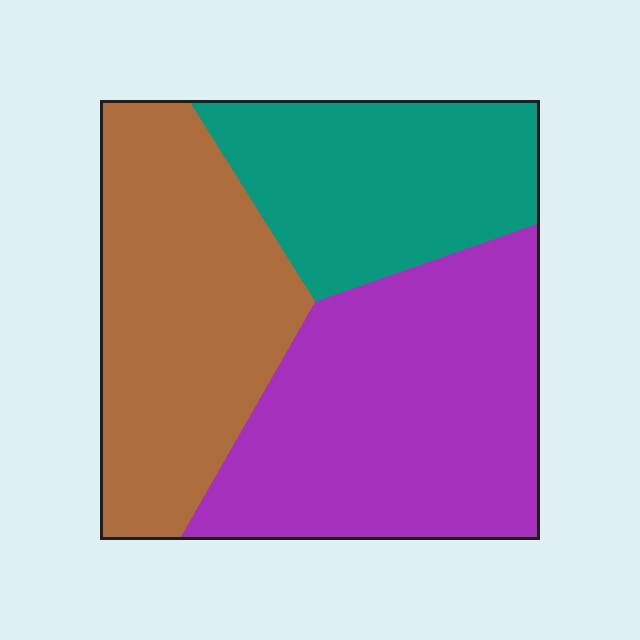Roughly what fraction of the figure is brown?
Brown takes up about one third (1/3) of the figure.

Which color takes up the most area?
Purple, at roughly 40%.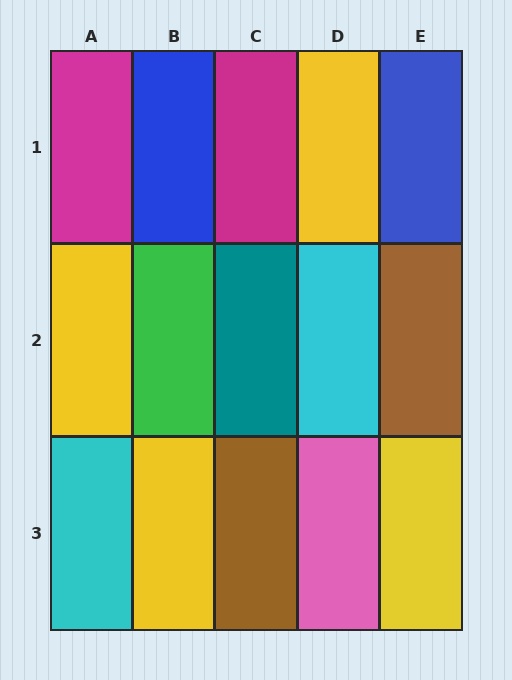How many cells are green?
1 cell is green.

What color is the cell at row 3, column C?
Brown.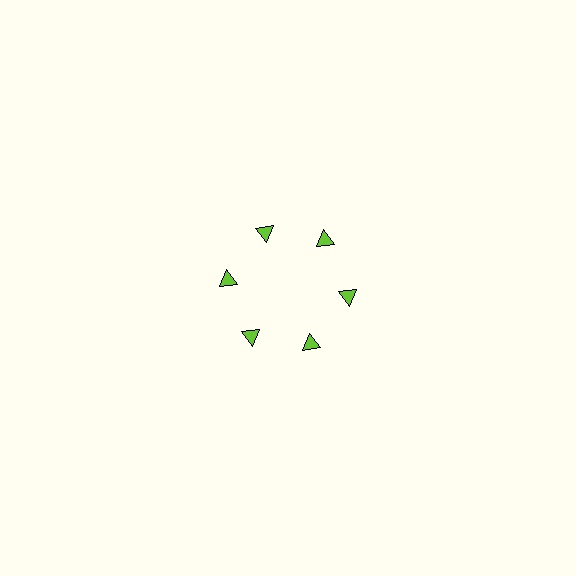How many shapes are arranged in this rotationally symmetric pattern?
There are 6 shapes, arranged in 6 groups of 1.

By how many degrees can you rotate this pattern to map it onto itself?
The pattern maps onto itself every 60 degrees of rotation.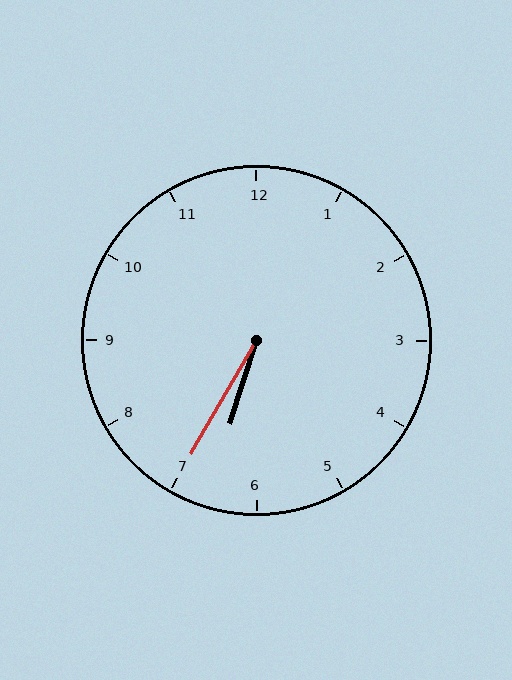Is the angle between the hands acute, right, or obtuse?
It is acute.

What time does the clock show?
6:35.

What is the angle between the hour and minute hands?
Approximately 12 degrees.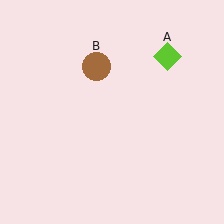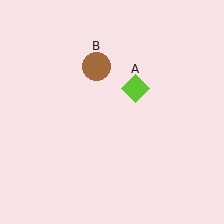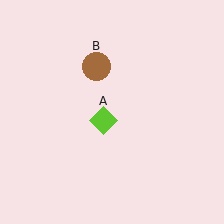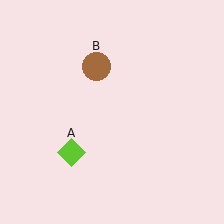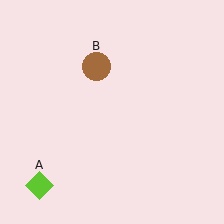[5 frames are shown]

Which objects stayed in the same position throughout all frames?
Brown circle (object B) remained stationary.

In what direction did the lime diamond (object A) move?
The lime diamond (object A) moved down and to the left.